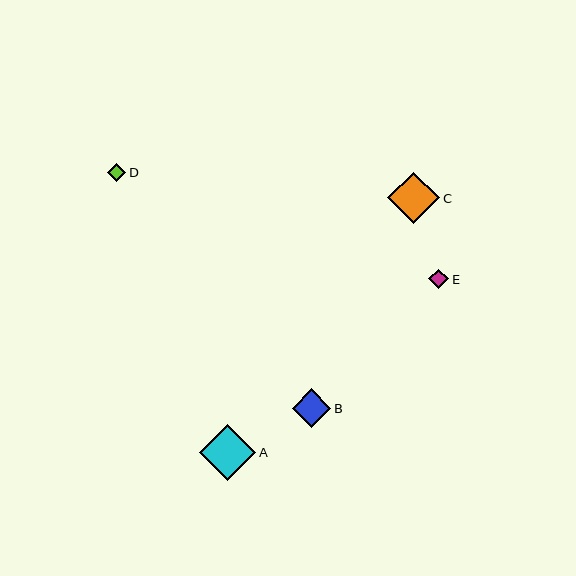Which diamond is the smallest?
Diamond D is the smallest with a size of approximately 18 pixels.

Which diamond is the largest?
Diamond A is the largest with a size of approximately 56 pixels.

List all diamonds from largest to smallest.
From largest to smallest: A, C, B, E, D.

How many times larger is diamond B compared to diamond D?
Diamond B is approximately 2.1 times the size of diamond D.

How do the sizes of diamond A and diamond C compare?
Diamond A and diamond C are approximately the same size.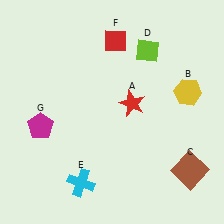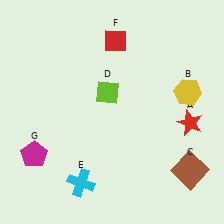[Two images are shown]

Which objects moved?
The objects that moved are: the red star (A), the lime diamond (D), the magenta pentagon (G).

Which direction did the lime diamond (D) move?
The lime diamond (D) moved down.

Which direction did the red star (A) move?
The red star (A) moved right.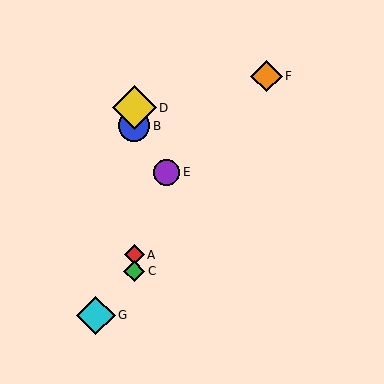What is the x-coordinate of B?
Object B is at x≈134.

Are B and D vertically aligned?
Yes, both are at x≈134.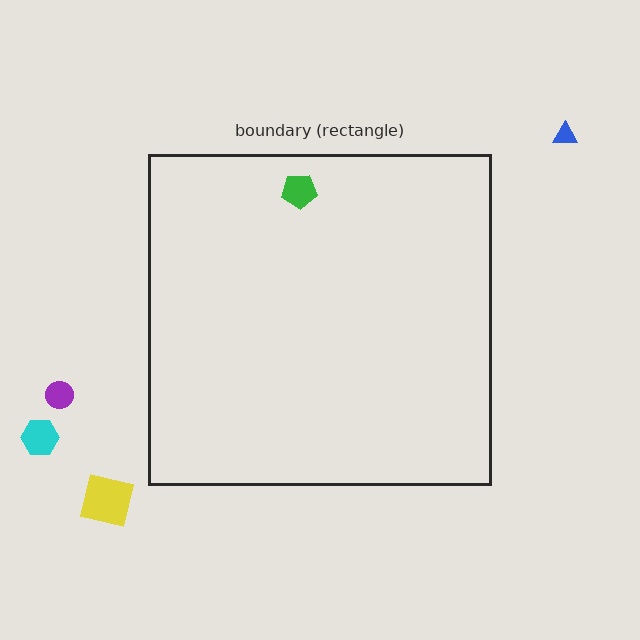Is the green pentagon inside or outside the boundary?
Inside.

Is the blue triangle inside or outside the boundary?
Outside.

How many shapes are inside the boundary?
1 inside, 4 outside.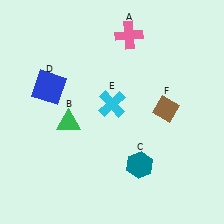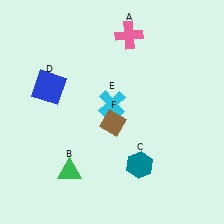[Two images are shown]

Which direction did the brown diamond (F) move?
The brown diamond (F) moved left.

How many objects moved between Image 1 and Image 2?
2 objects moved between the two images.